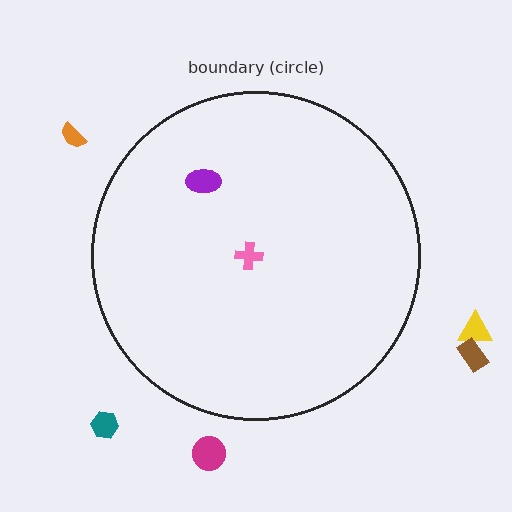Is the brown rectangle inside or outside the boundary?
Outside.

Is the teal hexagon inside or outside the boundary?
Outside.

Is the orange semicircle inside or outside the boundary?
Outside.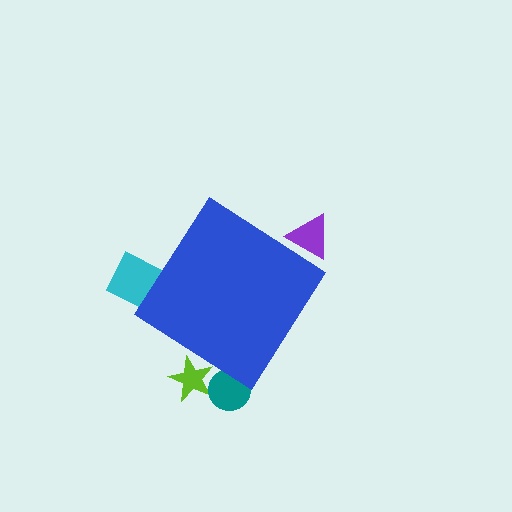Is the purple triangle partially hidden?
Yes, the purple triangle is partially hidden behind the blue diamond.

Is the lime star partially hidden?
Yes, the lime star is partially hidden behind the blue diamond.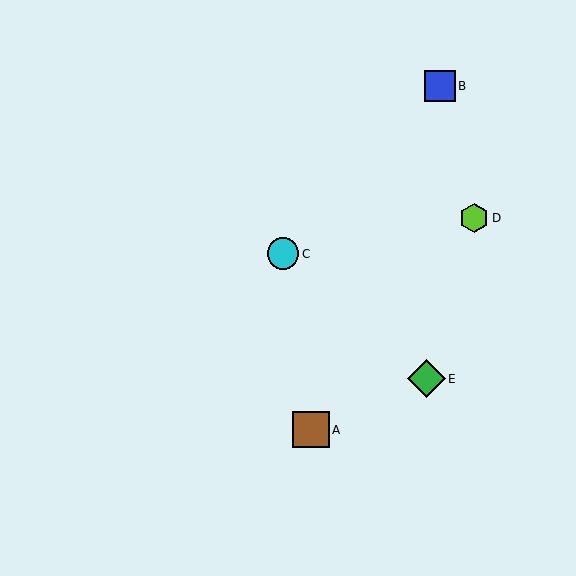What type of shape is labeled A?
Shape A is a brown square.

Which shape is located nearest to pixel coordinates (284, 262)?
The cyan circle (labeled C) at (283, 254) is nearest to that location.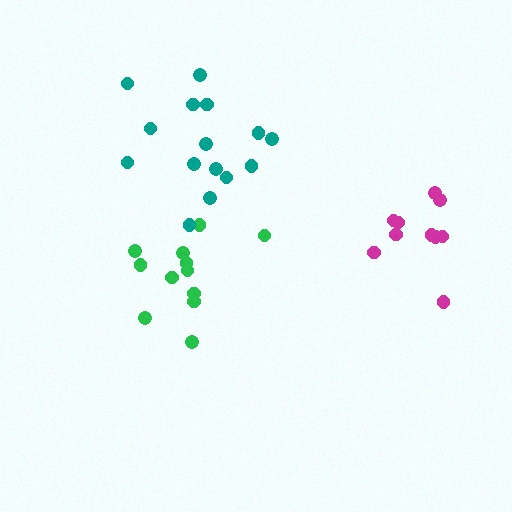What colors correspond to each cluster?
The clusters are colored: green, teal, magenta.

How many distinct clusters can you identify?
There are 3 distinct clusters.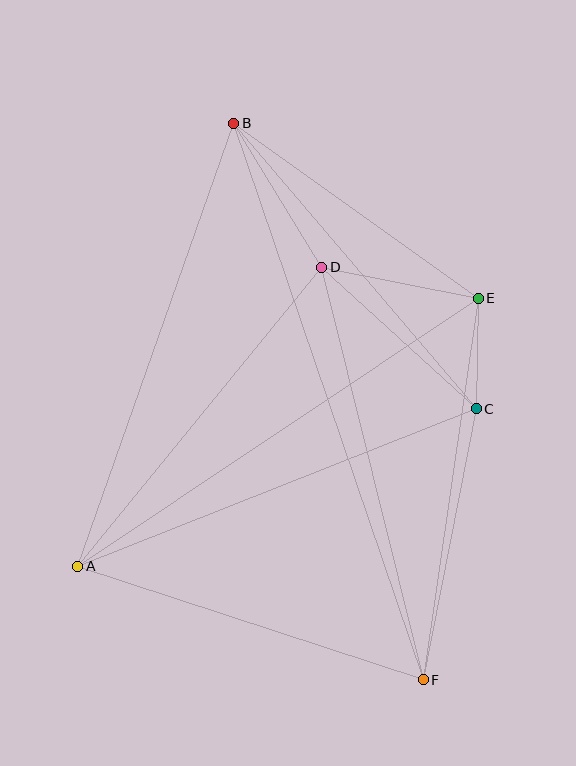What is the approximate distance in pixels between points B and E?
The distance between B and E is approximately 301 pixels.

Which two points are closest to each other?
Points C and E are closest to each other.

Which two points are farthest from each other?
Points B and F are farthest from each other.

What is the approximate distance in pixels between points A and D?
The distance between A and D is approximately 386 pixels.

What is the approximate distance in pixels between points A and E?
The distance between A and E is approximately 482 pixels.